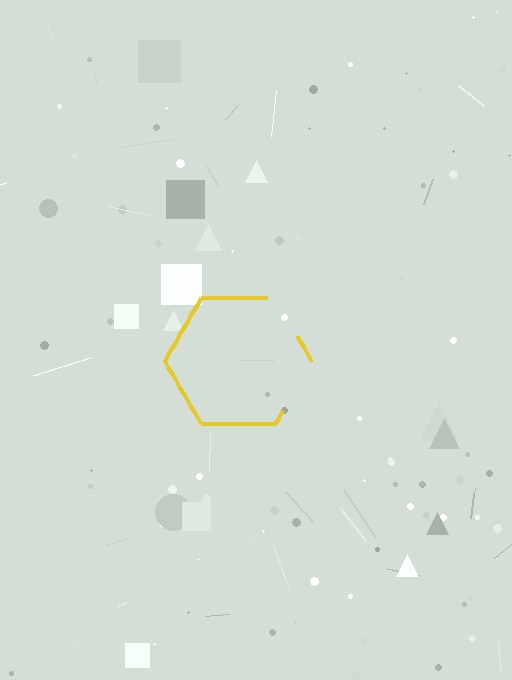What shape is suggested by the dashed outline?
The dashed outline suggests a hexagon.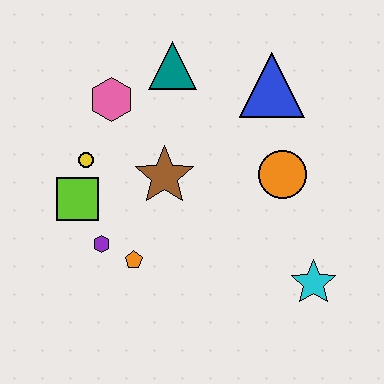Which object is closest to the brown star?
The yellow circle is closest to the brown star.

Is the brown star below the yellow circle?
Yes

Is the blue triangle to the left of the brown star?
No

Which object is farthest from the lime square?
The cyan star is farthest from the lime square.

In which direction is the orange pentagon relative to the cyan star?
The orange pentagon is to the left of the cyan star.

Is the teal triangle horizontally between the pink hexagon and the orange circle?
Yes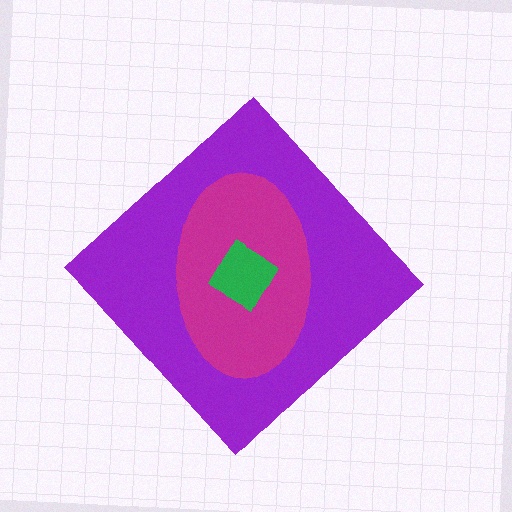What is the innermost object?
The green diamond.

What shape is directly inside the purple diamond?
The magenta ellipse.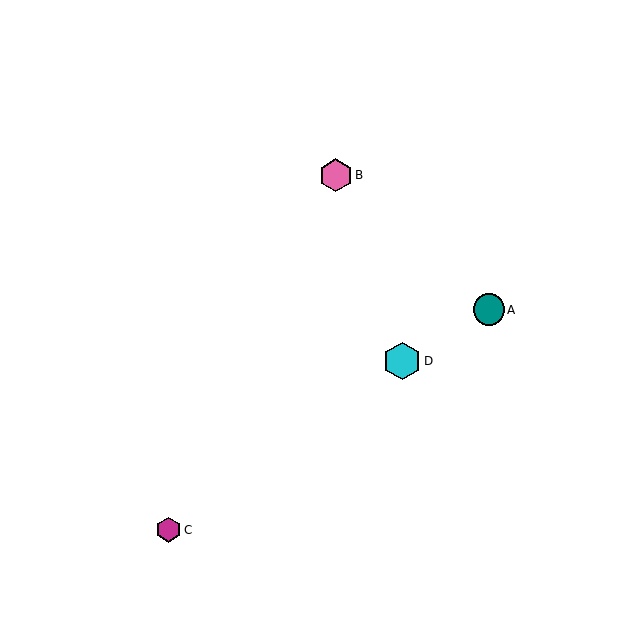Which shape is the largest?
The cyan hexagon (labeled D) is the largest.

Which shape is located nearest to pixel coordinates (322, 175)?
The pink hexagon (labeled B) at (336, 175) is nearest to that location.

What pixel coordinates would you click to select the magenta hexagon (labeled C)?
Click at (169, 530) to select the magenta hexagon C.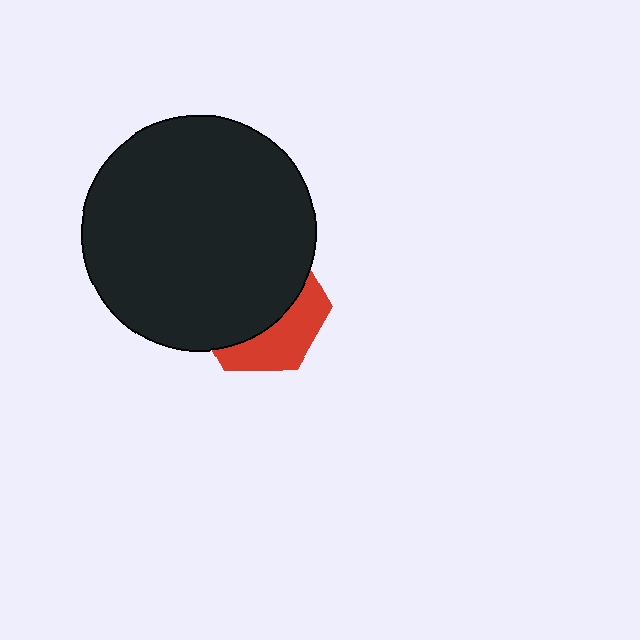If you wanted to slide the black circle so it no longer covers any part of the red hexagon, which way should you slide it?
Slide it up — that is the most direct way to separate the two shapes.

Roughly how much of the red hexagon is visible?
A small part of it is visible (roughly 35%).